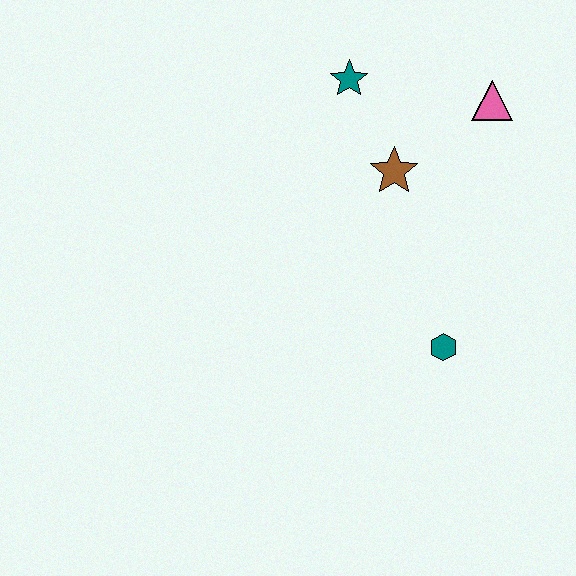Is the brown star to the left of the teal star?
No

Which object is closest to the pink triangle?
The brown star is closest to the pink triangle.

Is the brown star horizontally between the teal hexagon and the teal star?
Yes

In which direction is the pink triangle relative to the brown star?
The pink triangle is to the right of the brown star.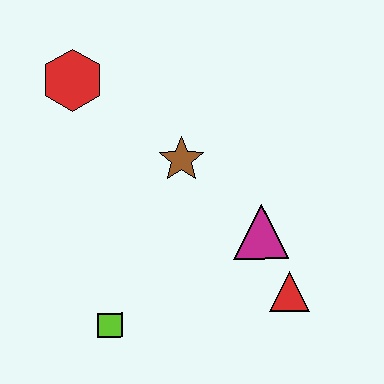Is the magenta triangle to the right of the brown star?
Yes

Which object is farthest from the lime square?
The red hexagon is farthest from the lime square.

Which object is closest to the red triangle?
The magenta triangle is closest to the red triangle.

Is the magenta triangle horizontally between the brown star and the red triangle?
Yes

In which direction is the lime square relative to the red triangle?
The lime square is to the left of the red triangle.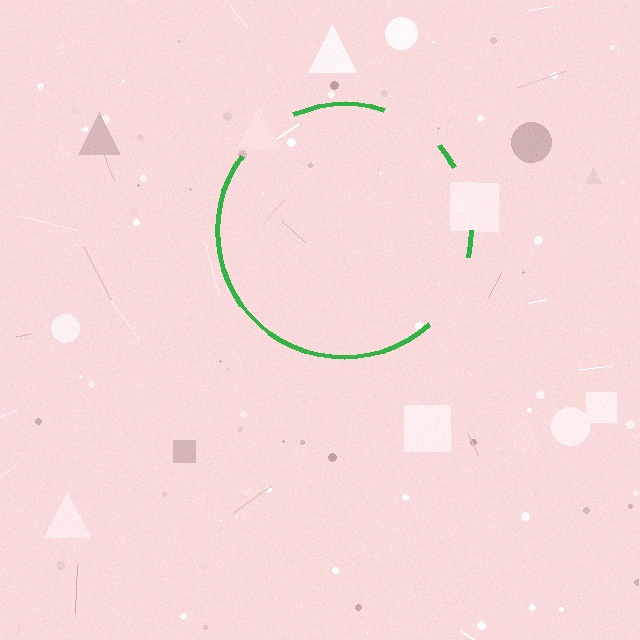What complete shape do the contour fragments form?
The contour fragments form a circle.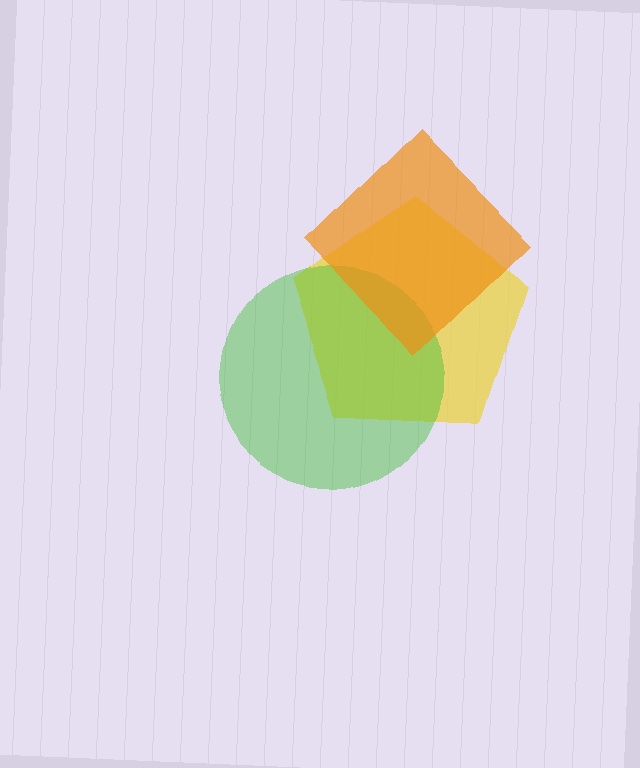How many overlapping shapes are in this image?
There are 3 overlapping shapes in the image.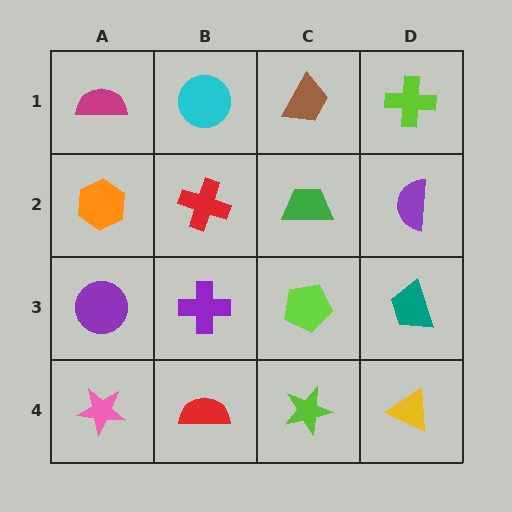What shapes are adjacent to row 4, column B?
A purple cross (row 3, column B), a pink star (row 4, column A), a lime star (row 4, column C).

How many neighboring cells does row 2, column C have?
4.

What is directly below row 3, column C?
A lime star.